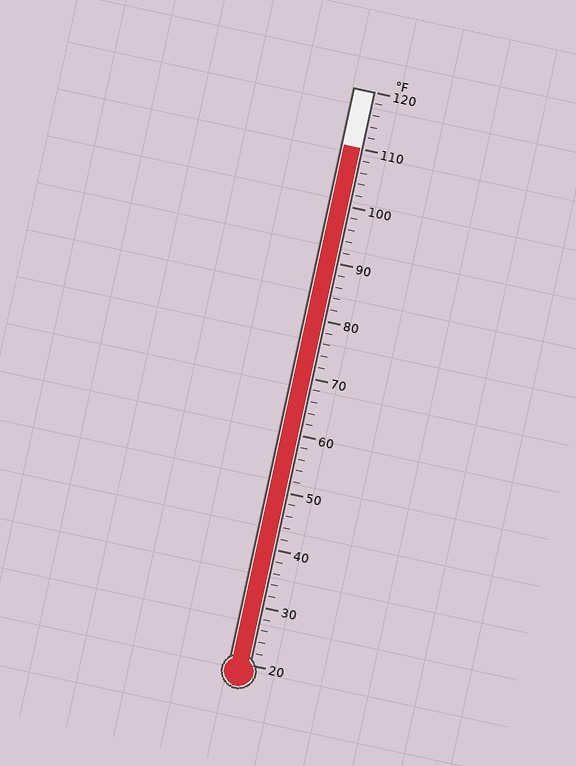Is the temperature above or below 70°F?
The temperature is above 70°F.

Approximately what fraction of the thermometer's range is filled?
The thermometer is filled to approximately 90% of its range.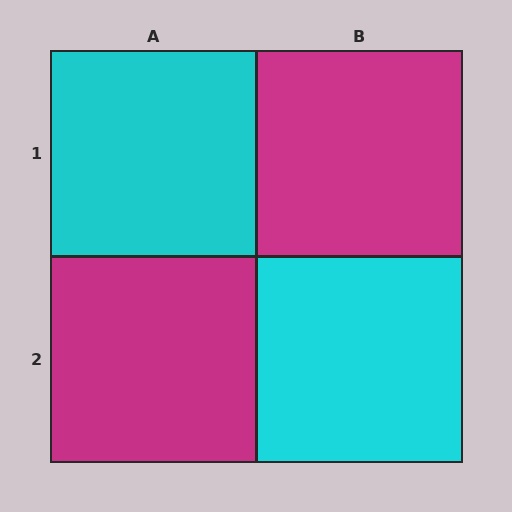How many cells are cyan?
2 cells are cyan.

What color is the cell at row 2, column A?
Magenta.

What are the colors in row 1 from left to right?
Cyan, magenta.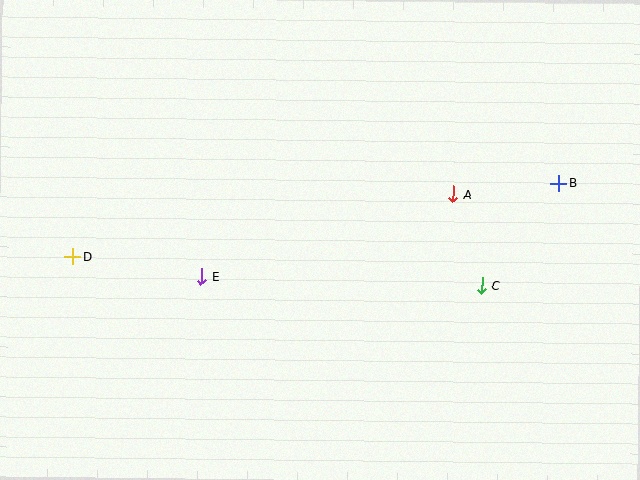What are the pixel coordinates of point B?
Point B is at (558, 183).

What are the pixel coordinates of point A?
Point A is at (453, 194).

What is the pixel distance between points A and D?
The distance between A and D is 386 pixels.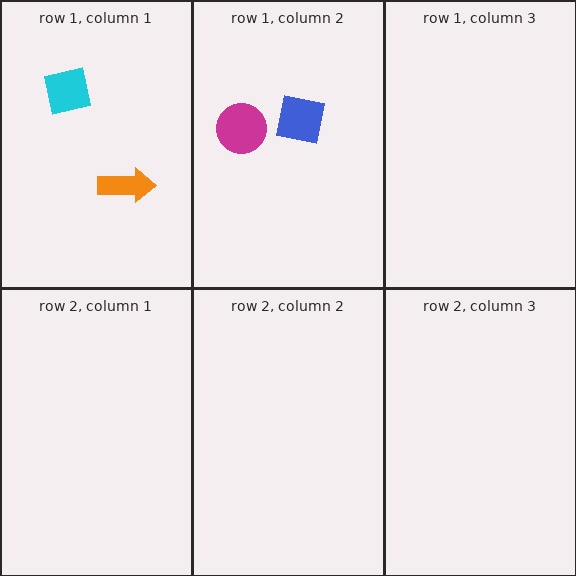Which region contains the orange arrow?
The row 1, column 1 region.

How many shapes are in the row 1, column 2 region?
2.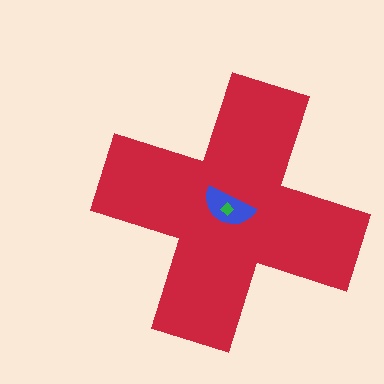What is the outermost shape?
The red cross.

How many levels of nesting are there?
3.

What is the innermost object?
The green diamond.